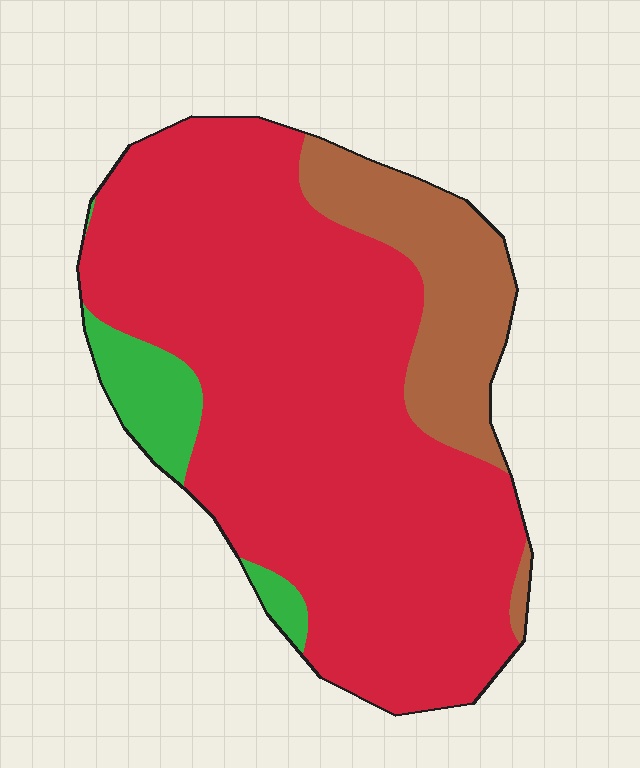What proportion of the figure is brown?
Brown covers roughly 15% of the figure.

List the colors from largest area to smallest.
From largest to smallest: red, brown, green.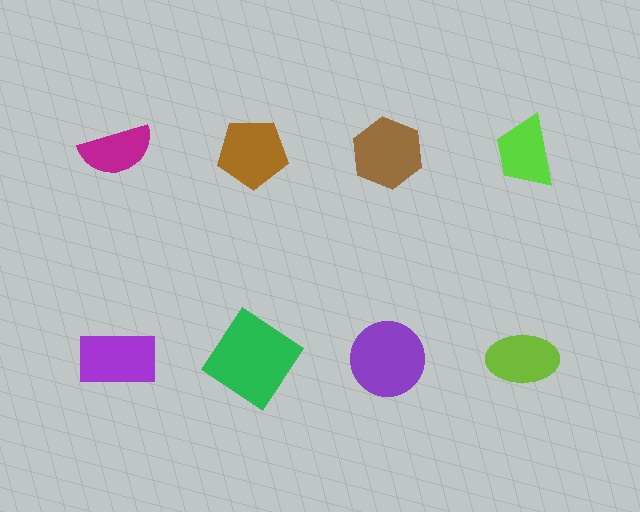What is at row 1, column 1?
A magenta semicircle.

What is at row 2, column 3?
A purple circle.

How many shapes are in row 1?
4 shapes.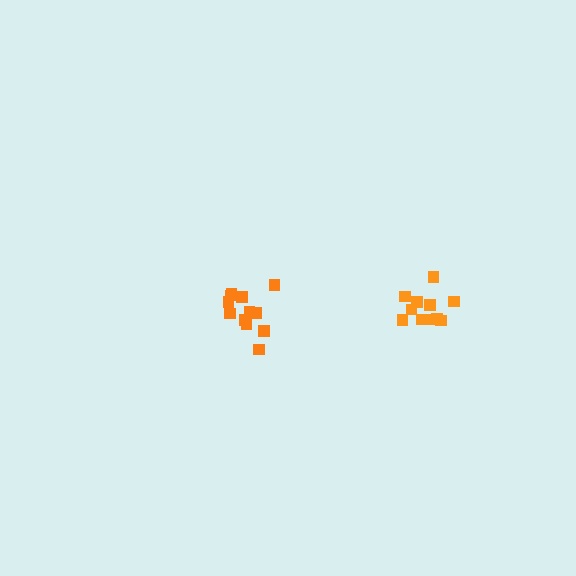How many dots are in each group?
Group 1: 12 dots, Group 2: 11 dots (23 total).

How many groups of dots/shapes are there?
There are 2 groups.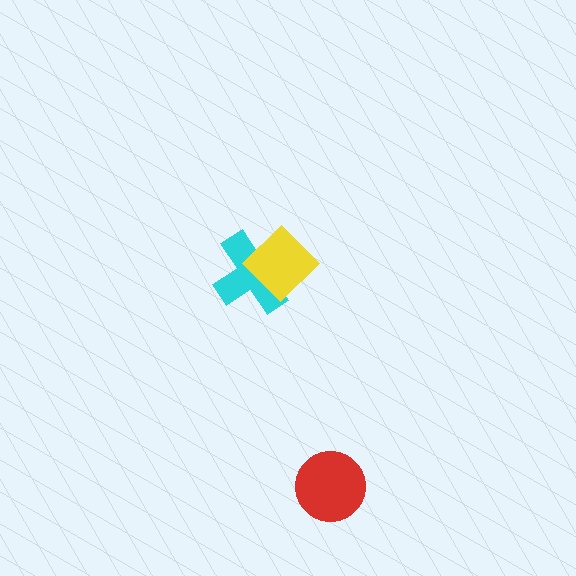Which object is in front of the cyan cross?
The yellow diamond is in front of the cyan cross.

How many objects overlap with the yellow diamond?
1 object overlaps with the yellow diamond.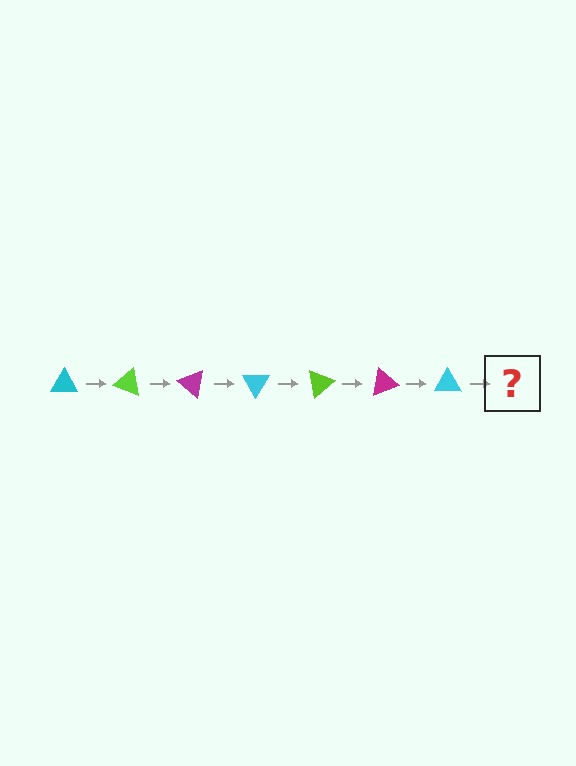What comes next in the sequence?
The next element should be a lime triangle, rotated 140 degrees from the start.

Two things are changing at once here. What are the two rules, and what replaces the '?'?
The two rules are that it rotates 20 degrees each step and the color cycles through cyan, lime, and magenta. The '?' should be a lime triangle, rotated 140 degrees from the start.